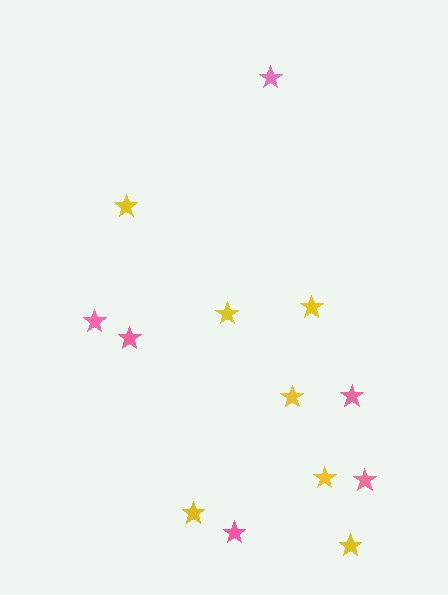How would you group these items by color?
There are 2 groups: one group of pink stars (6) and one group of yellow stars (7).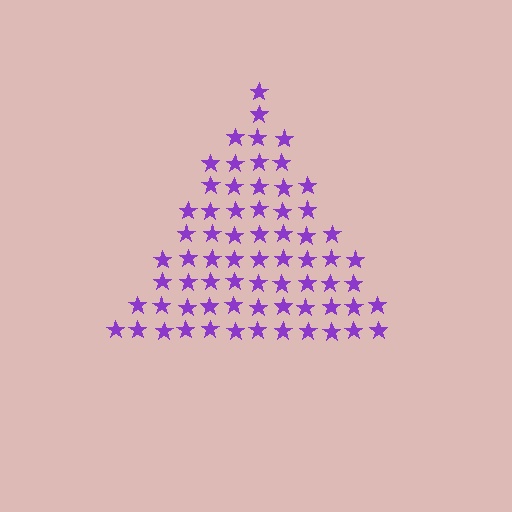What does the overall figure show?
The overall figure shows a triangle.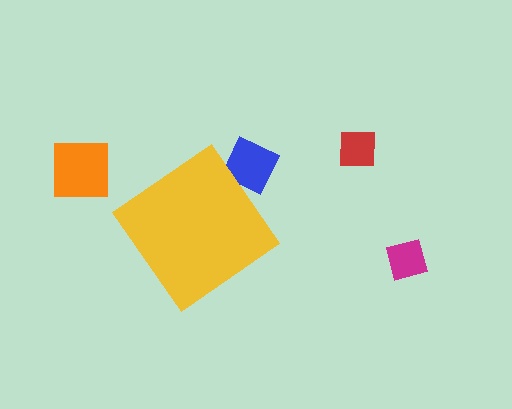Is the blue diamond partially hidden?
Yes, the blue diamond is partially hidden behind the yellow diamond.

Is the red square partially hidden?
No, the red square is fully visible.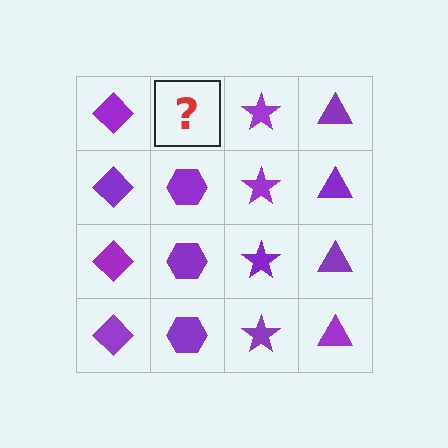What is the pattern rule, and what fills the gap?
The rule is that each column has a consistent shape. The gap should be filled with a purple hexagon.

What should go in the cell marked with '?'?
The missing cell should contain a purple hexagon.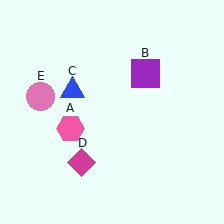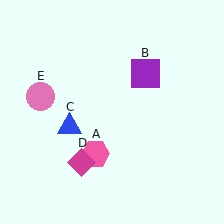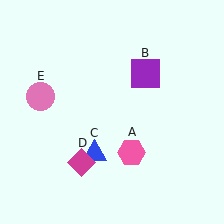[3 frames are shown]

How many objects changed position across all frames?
2 objects changed position: pink hexagon (object A), blue triangle (object C).